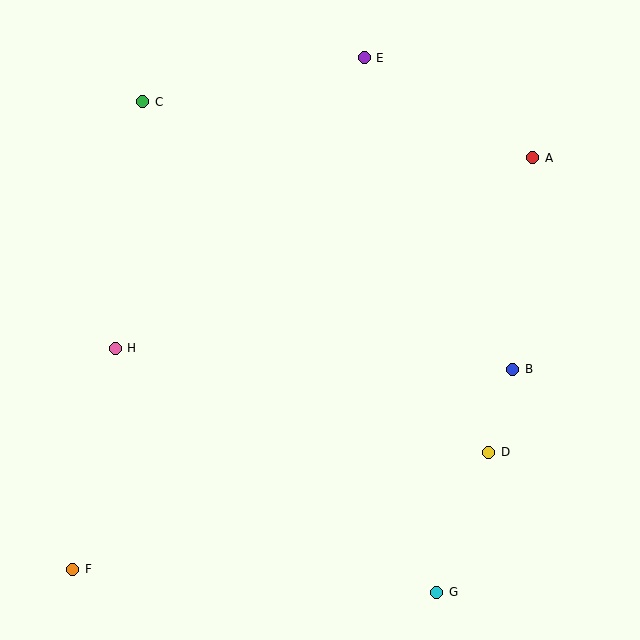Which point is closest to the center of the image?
Point B at (513, 369) is closest to the center.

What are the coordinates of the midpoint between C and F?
The midpoint between C and F is at (108, 335).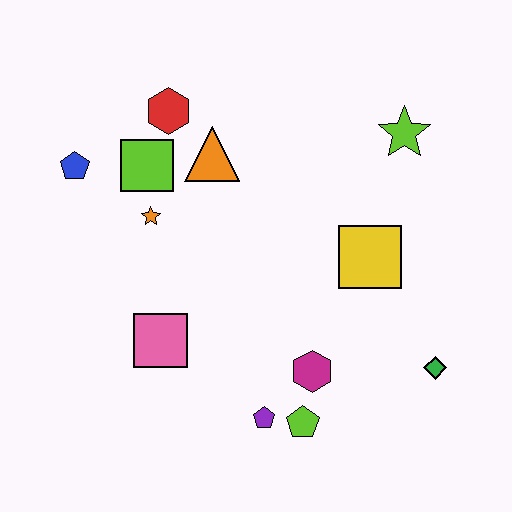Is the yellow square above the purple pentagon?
Yes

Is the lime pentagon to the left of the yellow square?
Yes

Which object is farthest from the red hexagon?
The green diamond is farthest from the red hexagon.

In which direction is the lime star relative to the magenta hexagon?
The lime star is above the magenta hexagon.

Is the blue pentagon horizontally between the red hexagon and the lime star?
No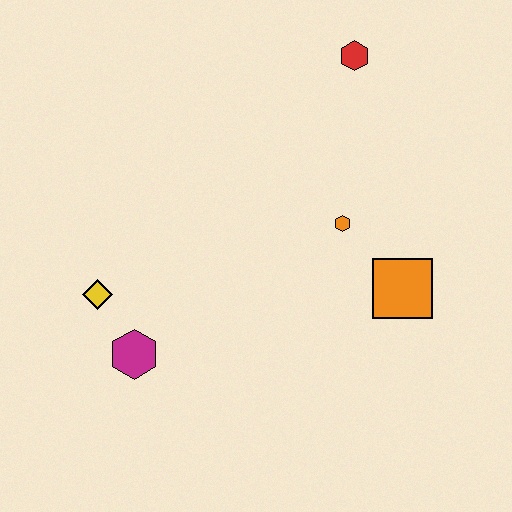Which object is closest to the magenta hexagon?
The yellow diamond is closest to the magenta hexagon.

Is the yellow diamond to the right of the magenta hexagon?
No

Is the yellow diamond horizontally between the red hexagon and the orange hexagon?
No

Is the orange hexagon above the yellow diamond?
Yes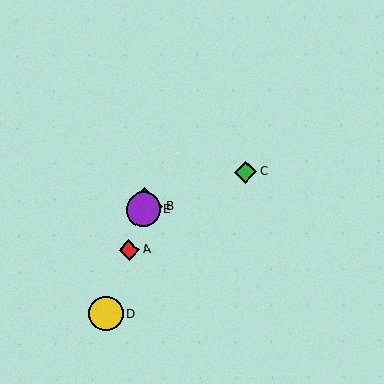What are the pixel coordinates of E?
Object E is at (143, 209).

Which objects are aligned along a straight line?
Objects A, B, D, E are aligned along a straight line.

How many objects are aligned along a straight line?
4 objects (A, B, D, E) are aligned along a straight line.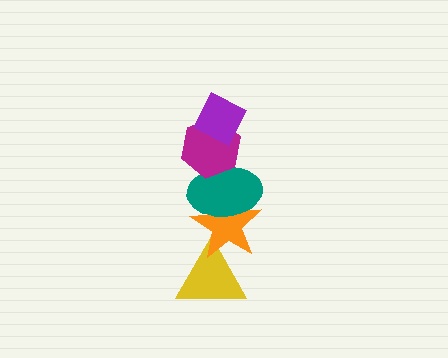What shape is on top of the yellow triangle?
The orange star is on top of the yellow triangle.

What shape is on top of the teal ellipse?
The magenta hexagon is on top of the teal ellipse.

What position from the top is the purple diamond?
The purple diamond is 1st from the top.